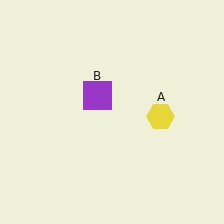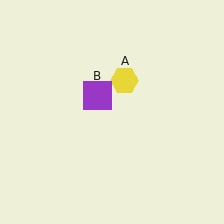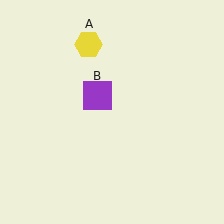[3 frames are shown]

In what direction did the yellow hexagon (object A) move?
The yellow hexagon (object A) moved up and to the left.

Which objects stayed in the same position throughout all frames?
Purple square (object B) remained stationary.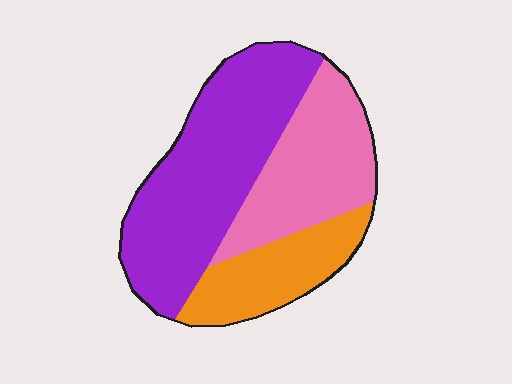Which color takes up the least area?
Orange, at roughly 20%.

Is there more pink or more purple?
Purple.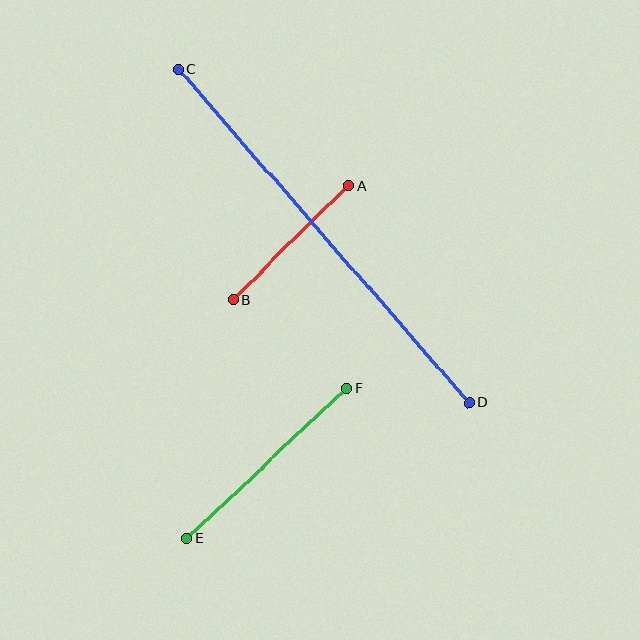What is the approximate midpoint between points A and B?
The midpoint is at approximately (291, 242) pixels.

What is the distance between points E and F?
The distance is approximately 220 pixels.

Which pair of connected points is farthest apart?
Points C and D are farthest apart.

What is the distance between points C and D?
The distance is approximately 442 pixels.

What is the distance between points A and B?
The distance is approximately 162 pixels.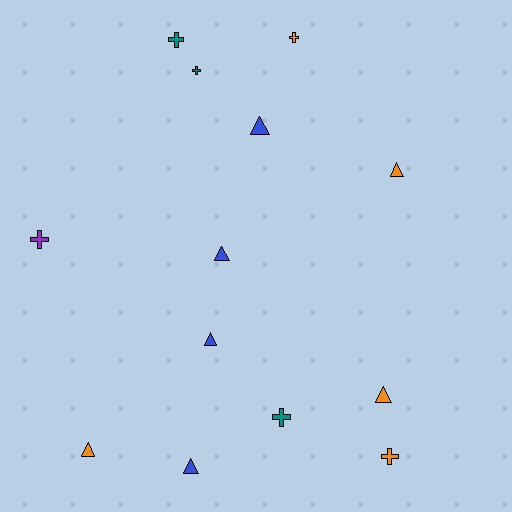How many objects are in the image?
There are 13 objects.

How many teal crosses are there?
There are 3 teal crosses.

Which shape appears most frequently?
Triangle, with 7 objects.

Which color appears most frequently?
Orange, with 5 objects.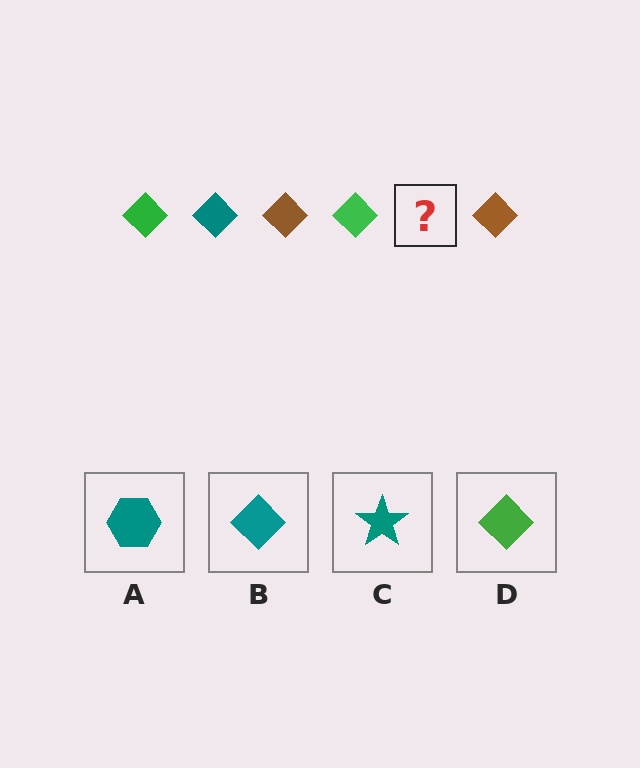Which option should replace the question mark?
Option B.